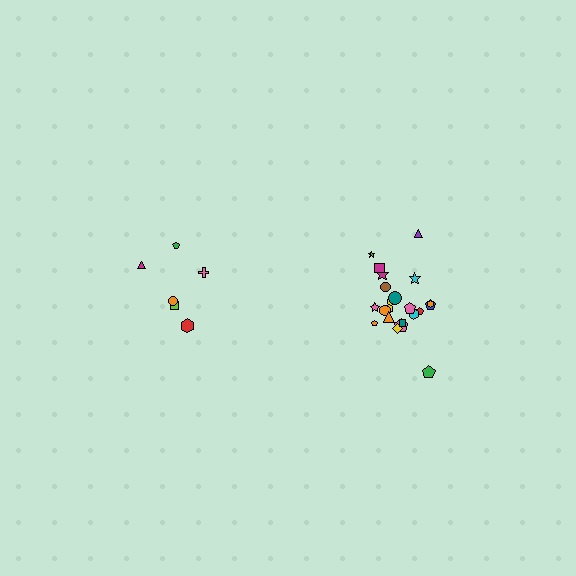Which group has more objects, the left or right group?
The right group.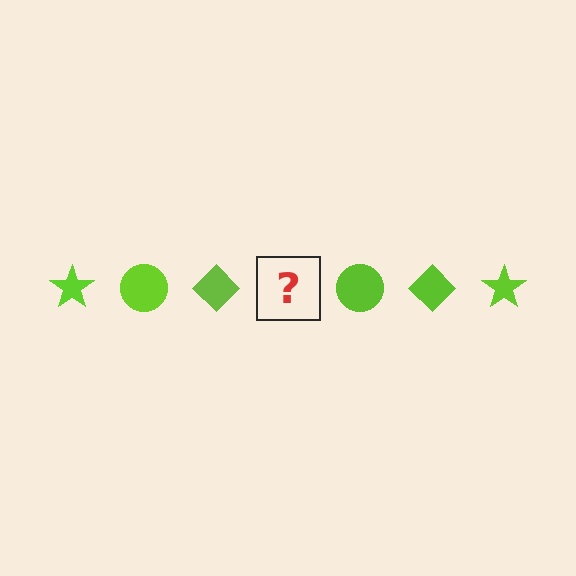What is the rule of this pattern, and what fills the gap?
The rule is that the pattern cycles through star, circle, diamond shapes in lime. The gap should be filled with a lime star.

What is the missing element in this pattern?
The missing element is a lime star.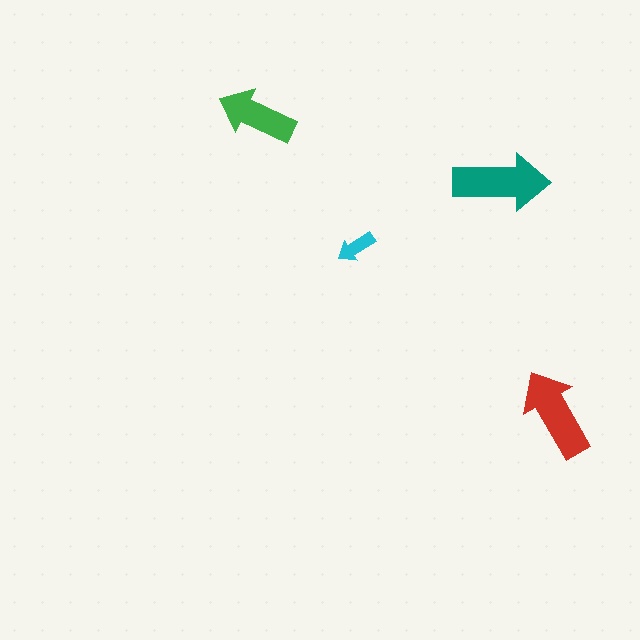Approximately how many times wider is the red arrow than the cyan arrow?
About 2.5 times wider.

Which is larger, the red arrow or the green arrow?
The red one.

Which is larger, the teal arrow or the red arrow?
The teal one.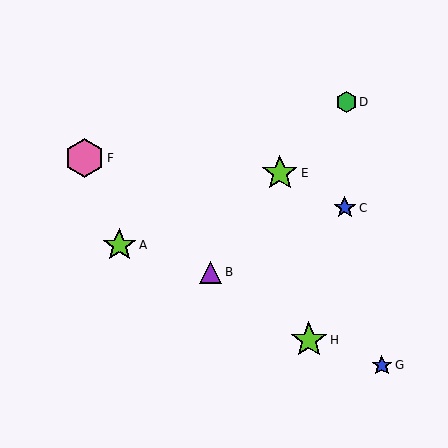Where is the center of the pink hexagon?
The center of the pink hexagon is at (85, 158).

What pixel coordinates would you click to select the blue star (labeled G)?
Click at (382, 365) to select the blue star G.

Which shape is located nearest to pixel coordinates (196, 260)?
The purple triangle (labeled B) at (211, 272) is nearest to that location.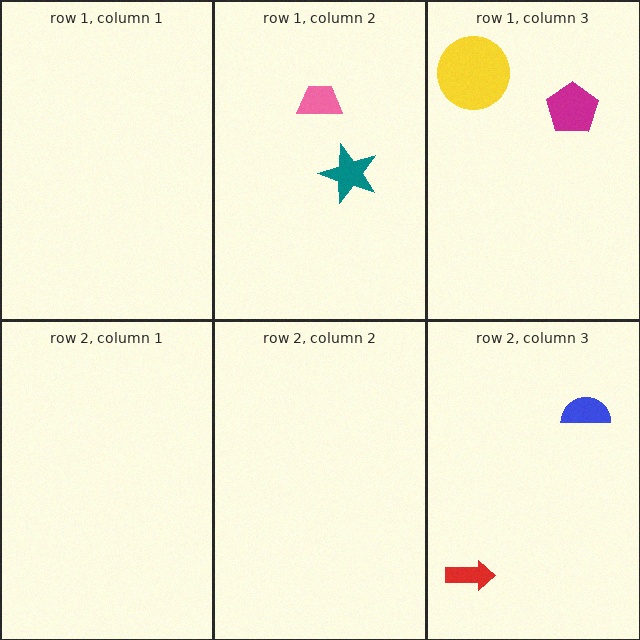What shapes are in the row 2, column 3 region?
The red arrow, the blue semicircle.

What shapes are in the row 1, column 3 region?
The yellow circle, the magenta pentagon.